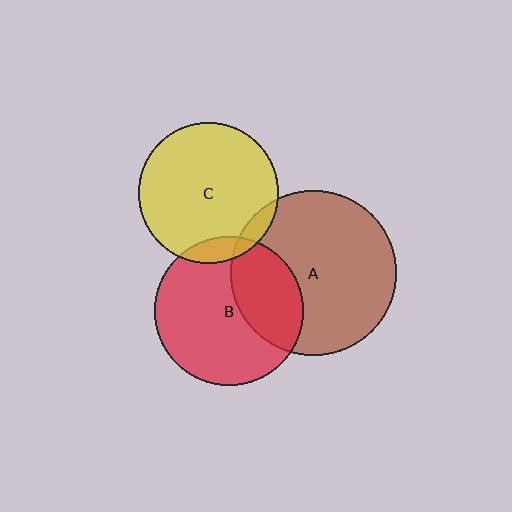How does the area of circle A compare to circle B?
Approximately 1.2 times.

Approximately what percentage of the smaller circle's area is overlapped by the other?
Approximately 10%.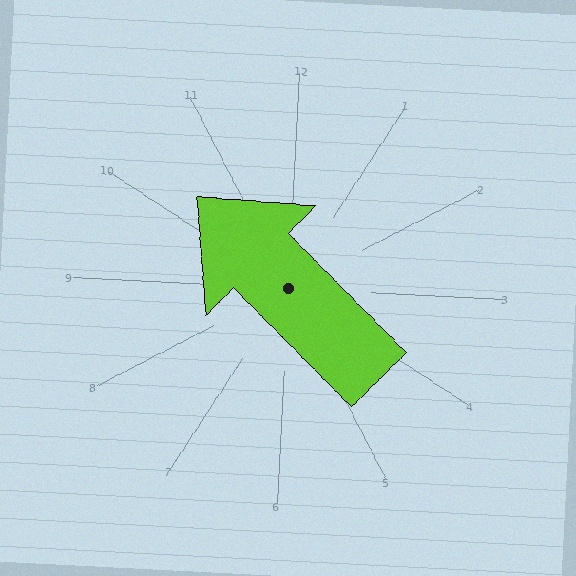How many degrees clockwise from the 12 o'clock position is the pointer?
Approximately 312 degrees.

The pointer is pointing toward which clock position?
Roughly 10 o'clock.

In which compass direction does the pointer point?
Northwest.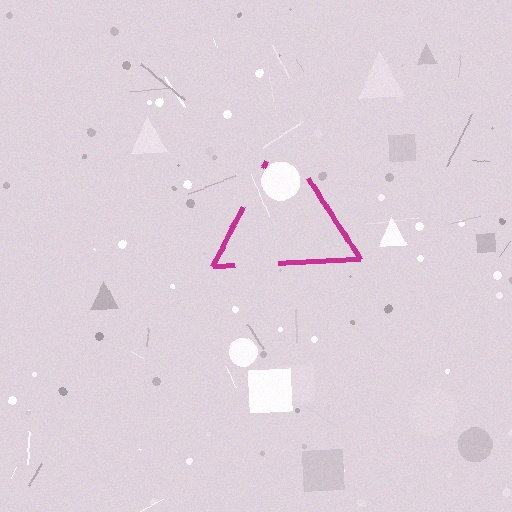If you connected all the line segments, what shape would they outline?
They would outline a triangle.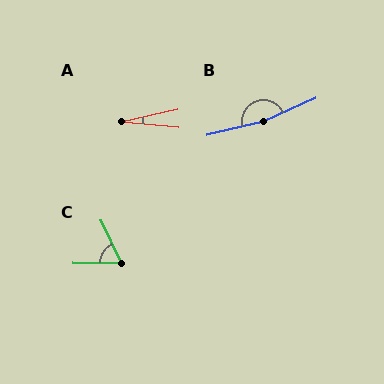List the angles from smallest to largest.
A (18°), C (64°), B (169°).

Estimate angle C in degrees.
Approximately 64 degrees.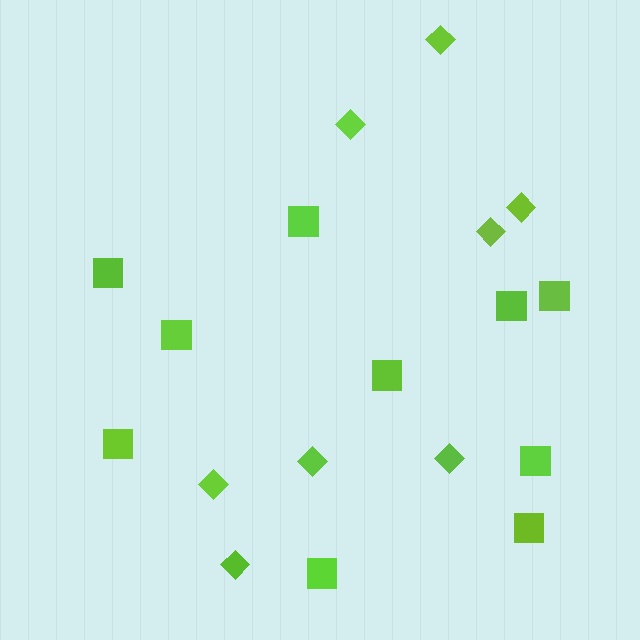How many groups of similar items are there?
There are 2 groups: one group of diamonds (8) and one group of squares (10).